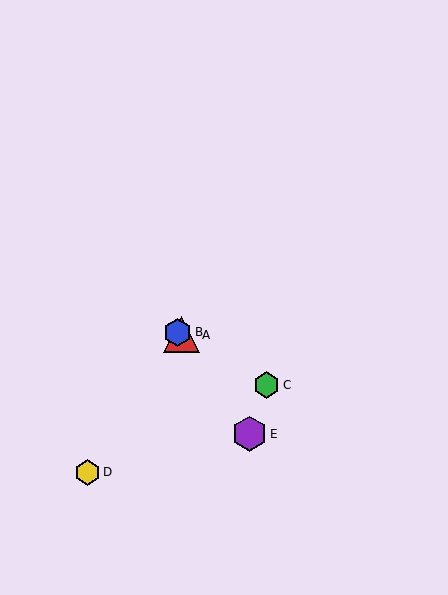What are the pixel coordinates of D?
Object D is at (87, 472).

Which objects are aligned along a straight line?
Objects A, B, C are aligned along a straight line.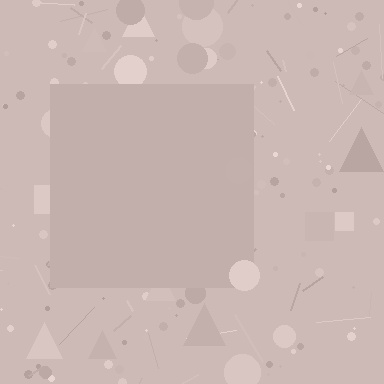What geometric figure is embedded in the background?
A square is embedded in the background.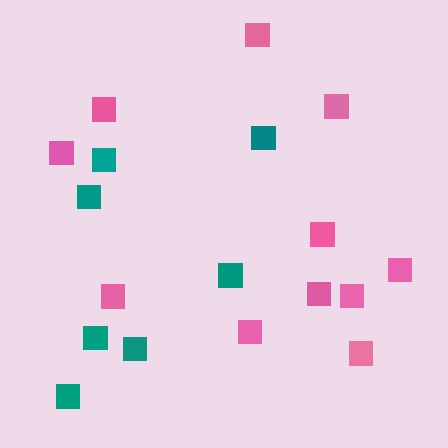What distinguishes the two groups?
There are 2 groups: one group of teal squares (7) and one group of pink squares (11).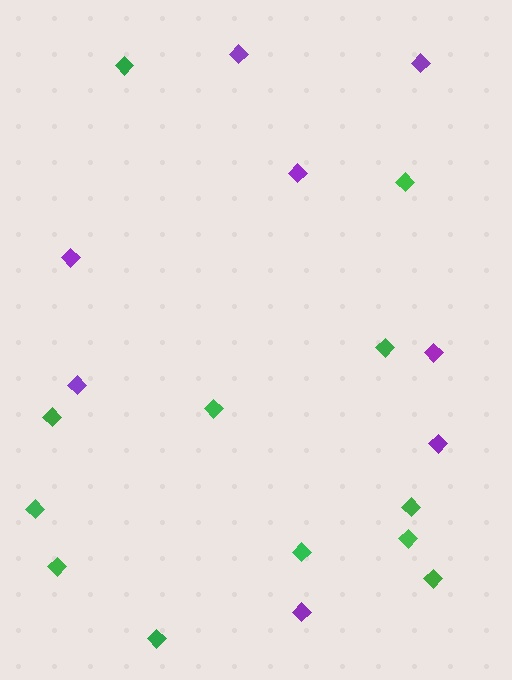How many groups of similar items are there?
There are 2 groups: one group of green diamonds (12) and one group of purple diamonds (8).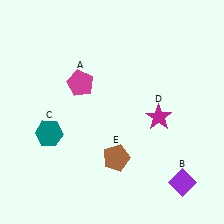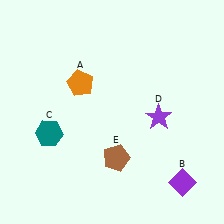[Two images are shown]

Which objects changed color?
A changed from magenta to orange. D changed from magenta to purple.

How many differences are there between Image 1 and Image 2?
There are 2 differences between the two images.